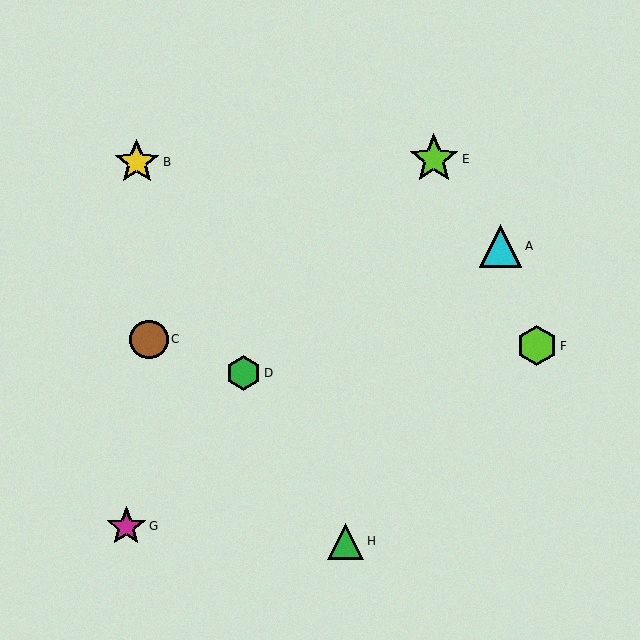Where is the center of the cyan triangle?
The center of the cyan triangle is at (501, 246).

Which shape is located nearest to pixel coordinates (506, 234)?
The cyan triangle (labeled A) at (501, 246) is nearest to that location.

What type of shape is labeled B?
Shape B is a yellow star.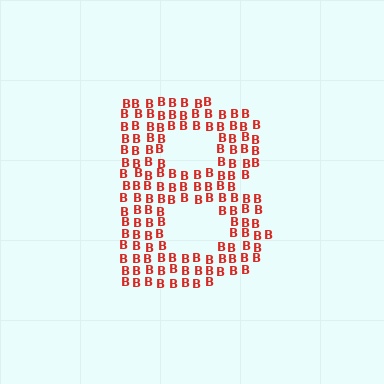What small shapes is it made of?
It is made of small letter B's.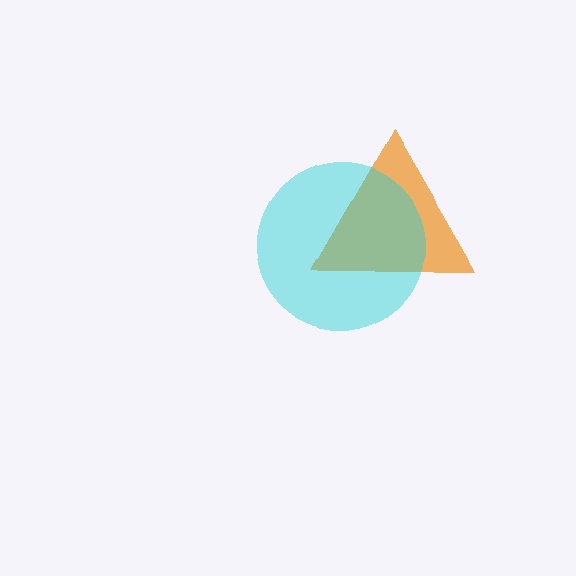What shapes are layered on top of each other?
The layered shapes are: an orange triangle, a cyan circle.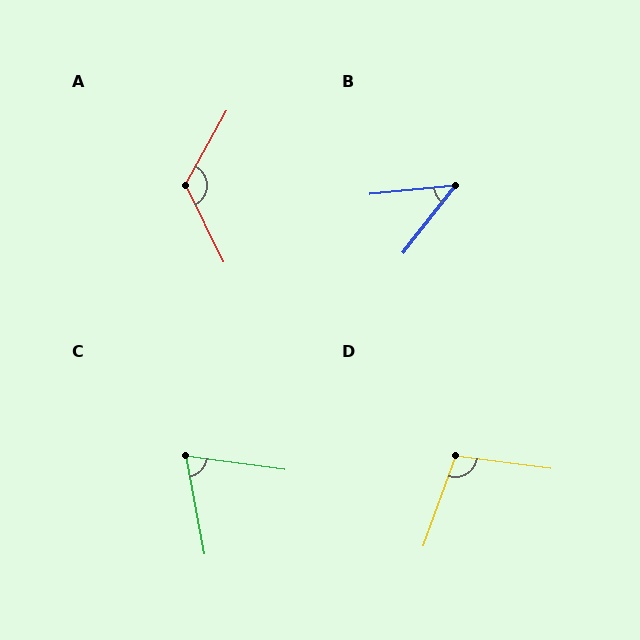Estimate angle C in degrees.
Approximately 72 degrees.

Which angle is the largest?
A, at approximately 125 degrees.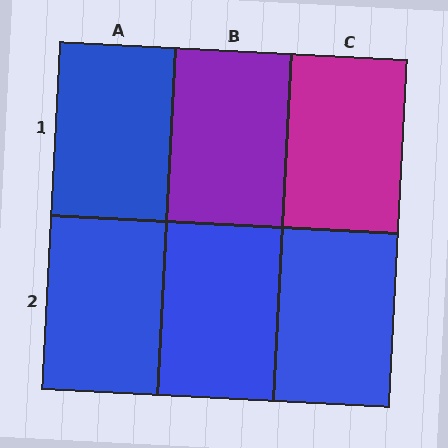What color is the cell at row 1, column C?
Magenta.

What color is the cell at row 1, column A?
Blue.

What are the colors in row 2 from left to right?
Blue, blue, blue.